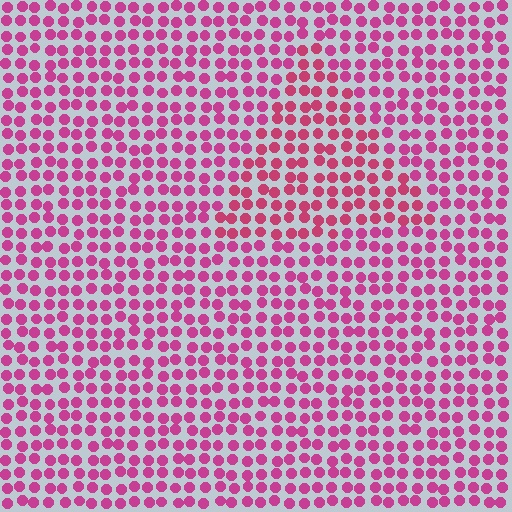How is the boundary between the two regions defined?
The boundary is defined purely by a slight shift in hue (about 16 degrees). Spacing, size, and orientation are identical on both sides.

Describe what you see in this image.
The image is filled with small magenta elements in a uniform arrangement. A triangle-shaped region is visible where the elements are tinted to a slightly different hue, forming a subtle color boundary.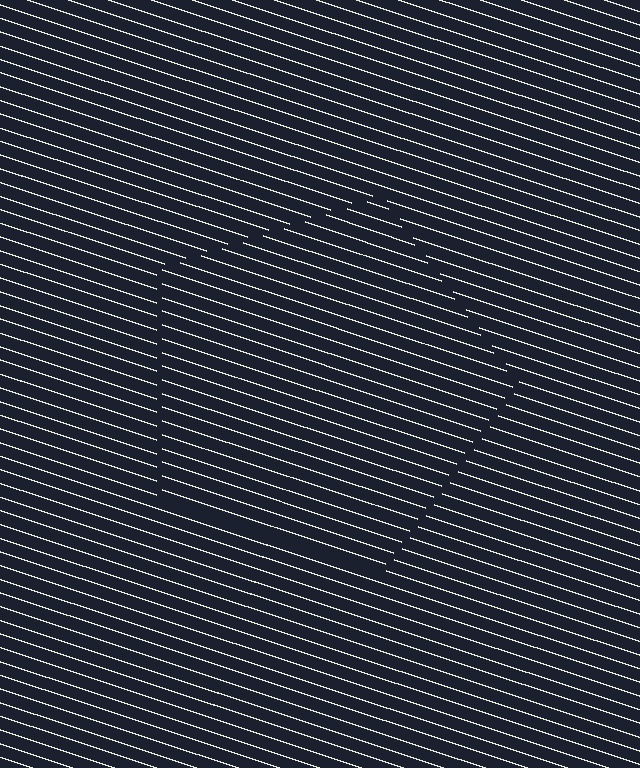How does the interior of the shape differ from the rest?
The interior of the shape contains the same grating, shifted by half a period — the contour is defined by the phase discontinuity where line-ends from the inner and outer gratings abut.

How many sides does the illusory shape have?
5 sides — the line-ends trace a pentagon.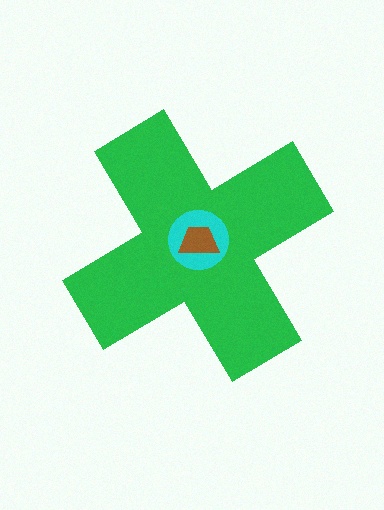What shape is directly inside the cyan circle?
The brown trapezoid.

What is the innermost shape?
The brown trapezoid.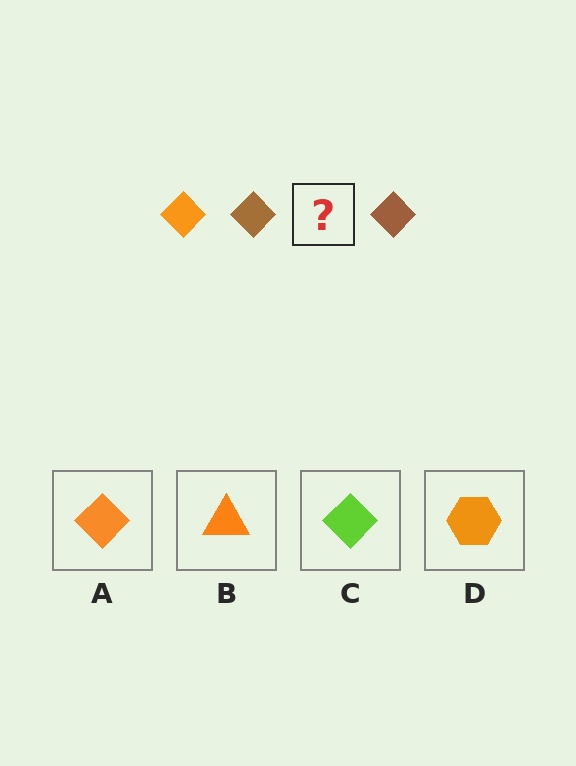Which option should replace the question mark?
Option A.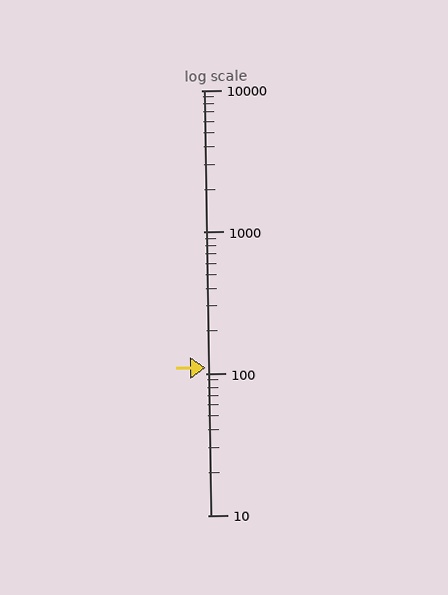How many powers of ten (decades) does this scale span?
The scale spans 3 decades, from 10 to 10000.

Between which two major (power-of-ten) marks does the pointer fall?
The pointer is between 100 and 1000.